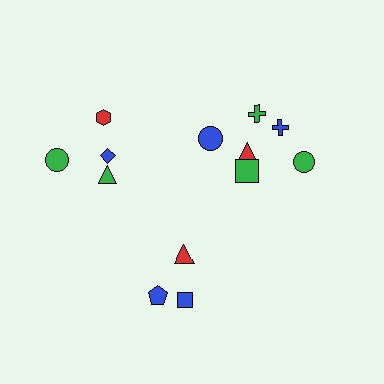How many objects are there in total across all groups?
There are 13 objects.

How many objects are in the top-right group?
There are 6 objects.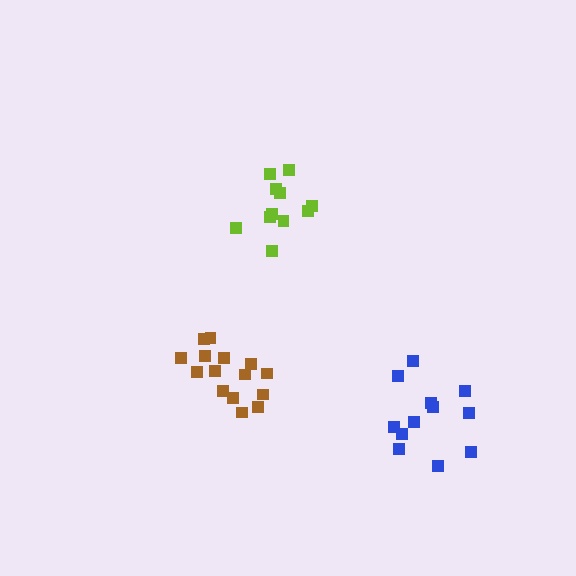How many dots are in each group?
Group 1: 15 dots, Group 2: 12 dots, Group 3: 11 dots (38 total).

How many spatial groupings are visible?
There are 3 spatial groupings.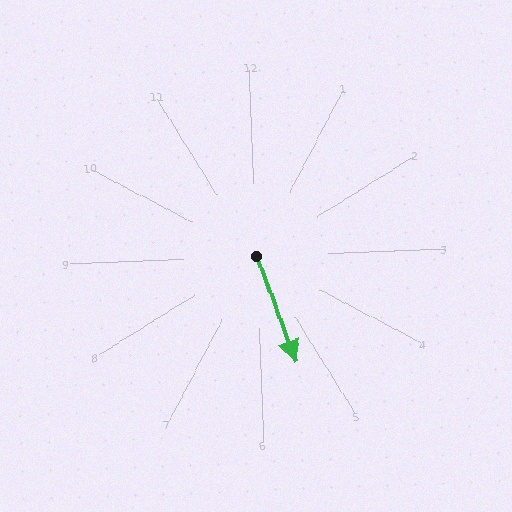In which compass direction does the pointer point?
South.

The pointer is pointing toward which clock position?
Roughly 5 o'clock.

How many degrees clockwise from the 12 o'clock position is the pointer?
Approximately 162 degrees.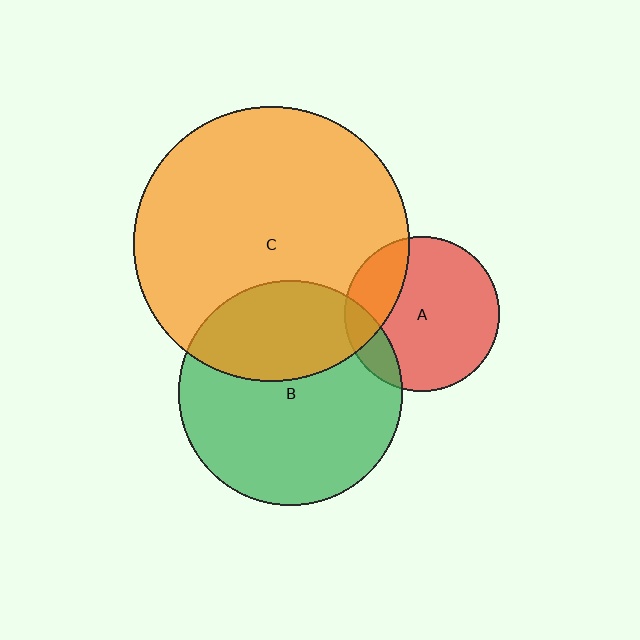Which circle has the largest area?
Circle C (orange).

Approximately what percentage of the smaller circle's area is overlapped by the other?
Approximately 25%.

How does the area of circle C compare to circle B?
Approximately 1.5 times.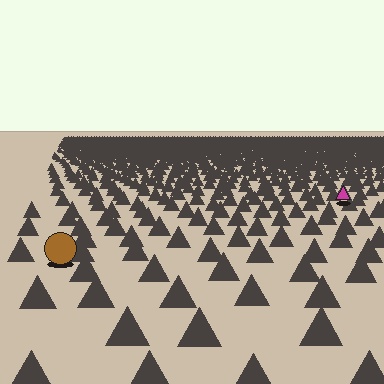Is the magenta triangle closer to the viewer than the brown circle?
No. The brown circle is closer — you can tell from the texture gradient: the ground texture is coarser near it.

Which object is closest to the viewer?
The brown circle is closest. The texture marks near it are larger and more spread out.